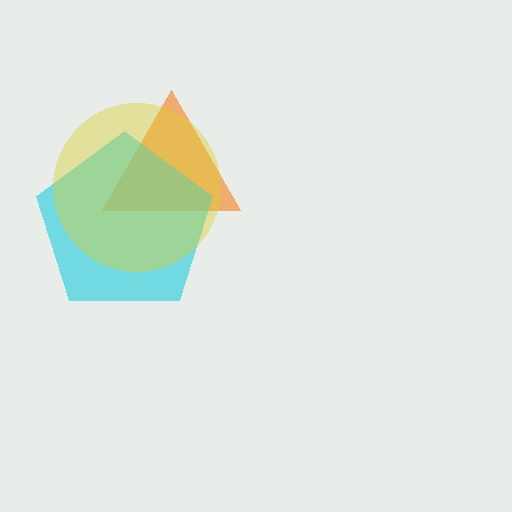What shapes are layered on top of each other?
The layered shapes are: an orange triangle, a cyan pentagon, a yellow circle.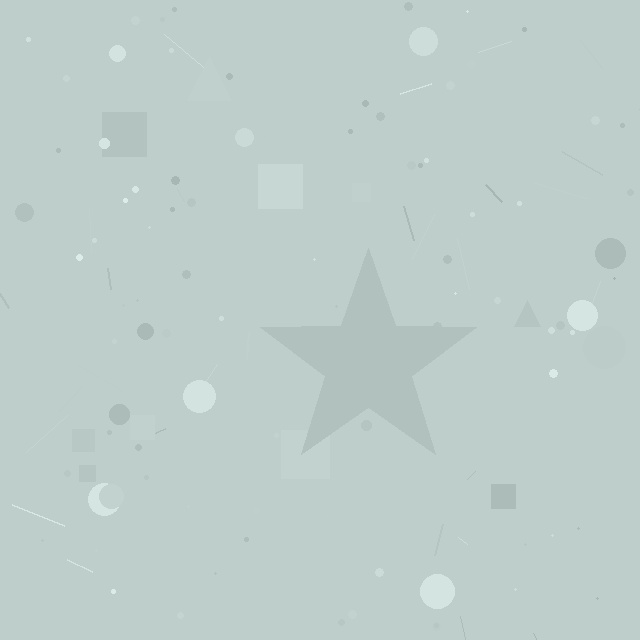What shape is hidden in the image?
A star is hidden in the image.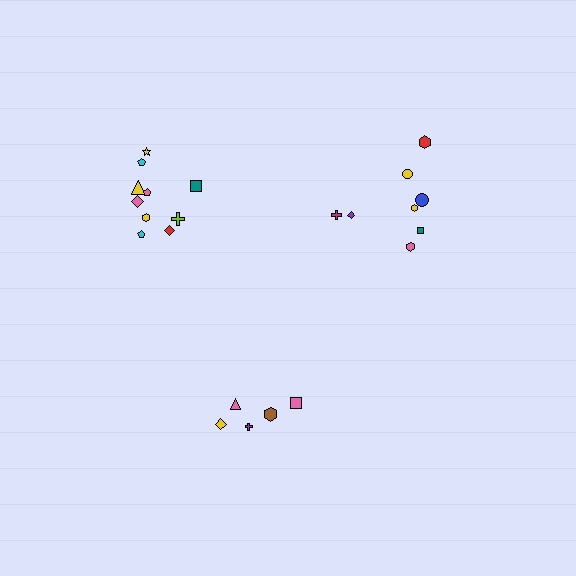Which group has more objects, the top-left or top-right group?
The top-left group.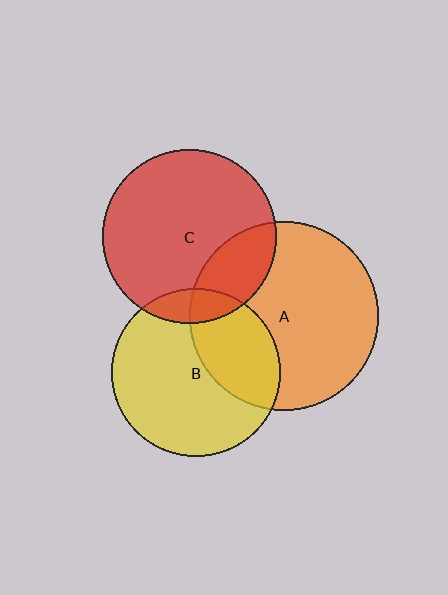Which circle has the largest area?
Circle A (orange).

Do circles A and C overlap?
Yes.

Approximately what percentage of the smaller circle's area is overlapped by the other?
Approximately 20%.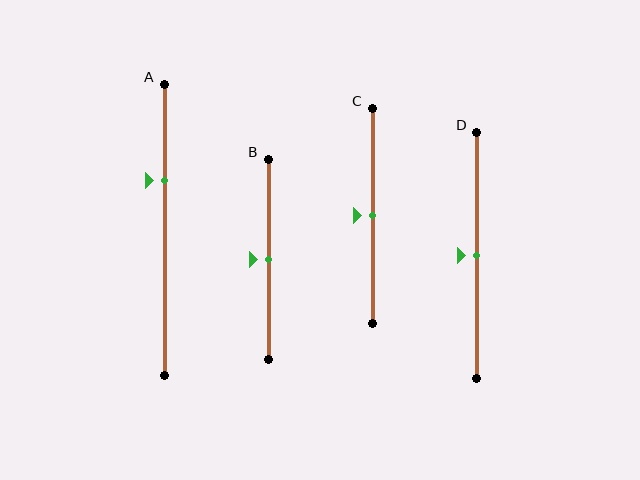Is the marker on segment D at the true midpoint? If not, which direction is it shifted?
Yes, the marker on segment D is at the true midpoint.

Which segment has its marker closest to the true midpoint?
Segment B has its marker closest to the true midpoint.